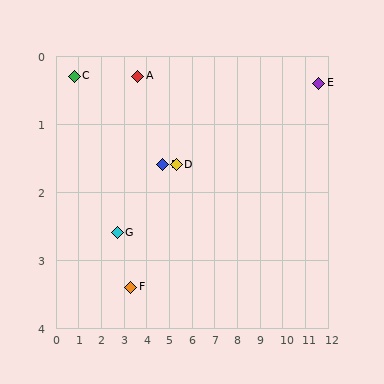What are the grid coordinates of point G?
Point G is at approximately (2.7, 2.6).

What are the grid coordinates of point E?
Point E is at approximately (11.6, 0.4).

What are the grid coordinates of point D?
Point D is at approximately (5.3, 1.6).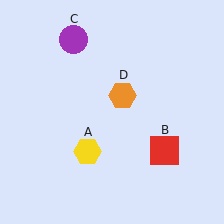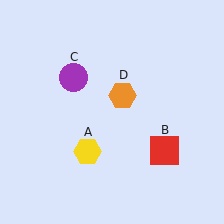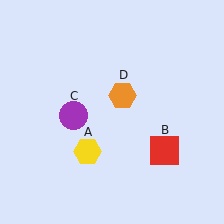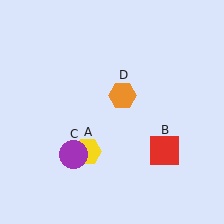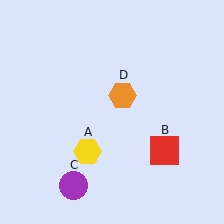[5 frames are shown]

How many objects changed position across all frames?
1 object changed position: purple circle (object C).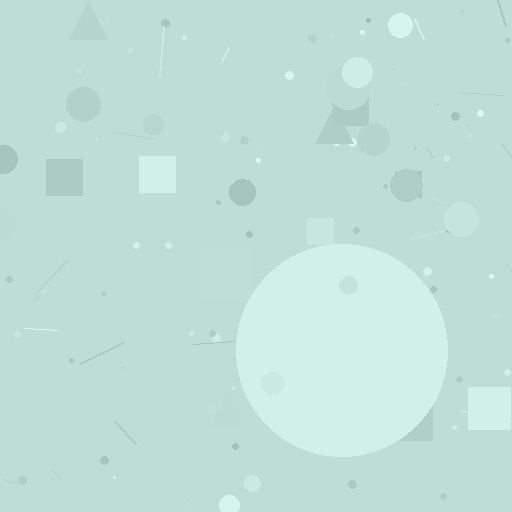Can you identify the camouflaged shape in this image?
The camouflaged shape is a circle.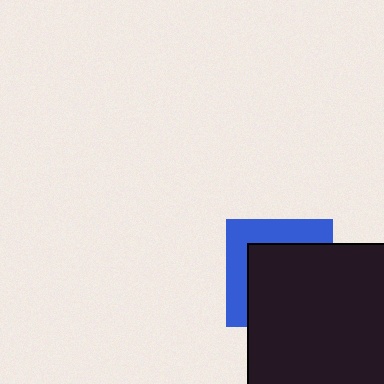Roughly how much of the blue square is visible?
A small part of it is visible (roughly 38%).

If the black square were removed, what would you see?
You would see the complete blue square.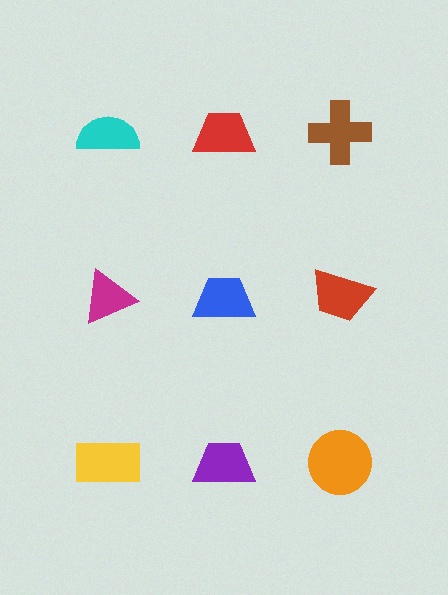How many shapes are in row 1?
3 shapes.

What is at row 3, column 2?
A purple trapezoid.